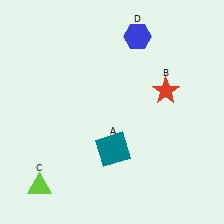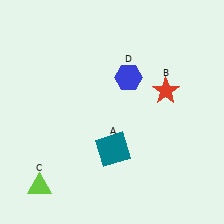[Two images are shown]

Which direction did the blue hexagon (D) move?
The blue hexagon (D) moved down.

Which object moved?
The blue hexagon (D) moved down.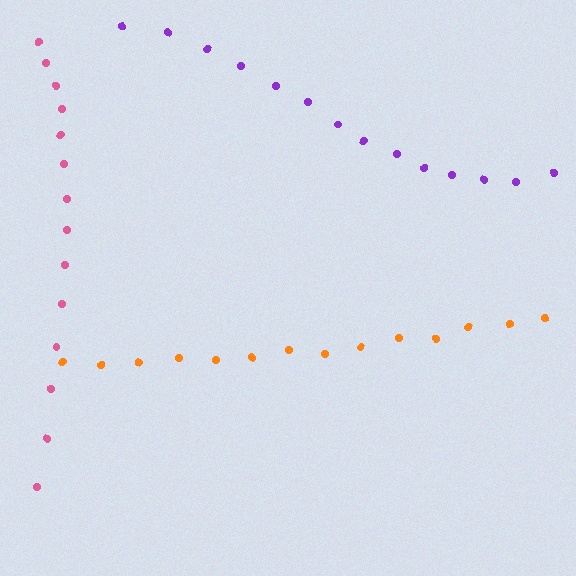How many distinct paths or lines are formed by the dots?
There are 3 distinct paths.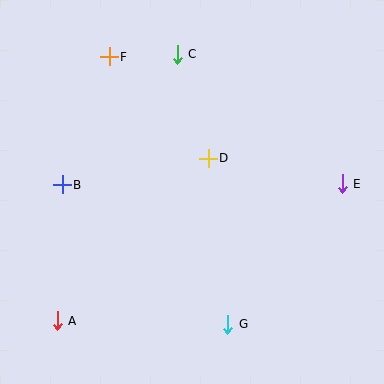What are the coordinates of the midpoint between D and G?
The midpoint between D and G is at (218, 241).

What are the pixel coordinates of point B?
Point B is at (62, 185).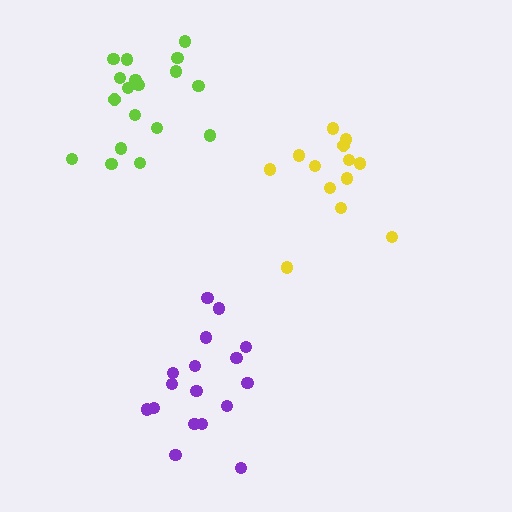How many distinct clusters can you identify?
There are 3 distinct clusters.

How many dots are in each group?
Group 1: 13 dots, Group 2: 17 dots, Group 3: 18 dots (48 total).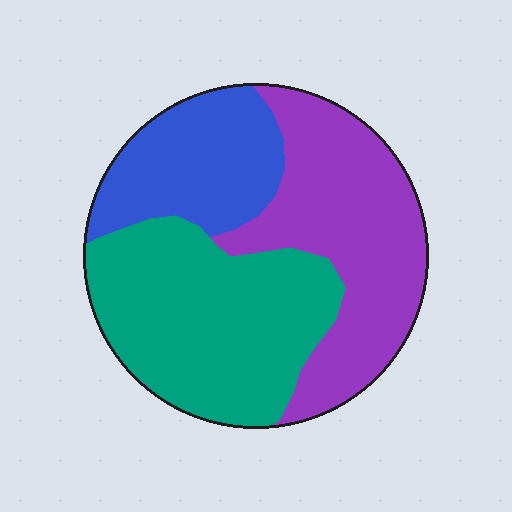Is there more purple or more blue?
Purple.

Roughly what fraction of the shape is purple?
Purple takes up between a third and a half of the shape.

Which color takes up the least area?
Blue, at roughly 20%.